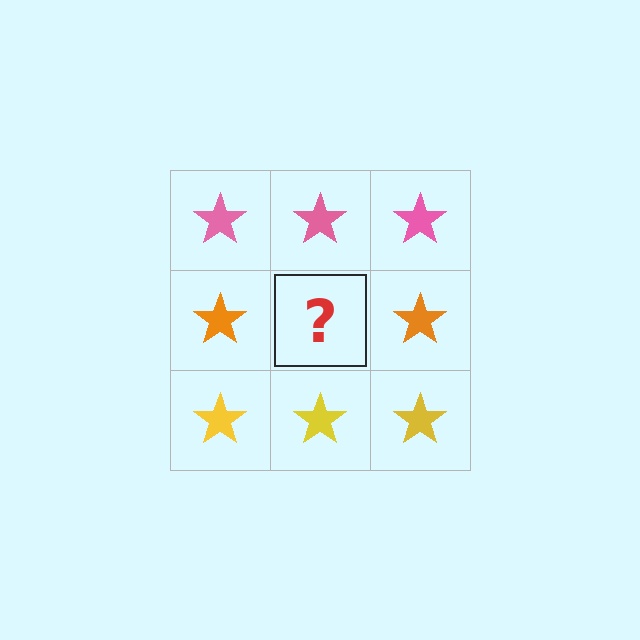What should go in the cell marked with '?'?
The missing cell should contain an orange star.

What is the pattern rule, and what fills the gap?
The rule is that each row has a consistent color. The gap should be filled with an orange star.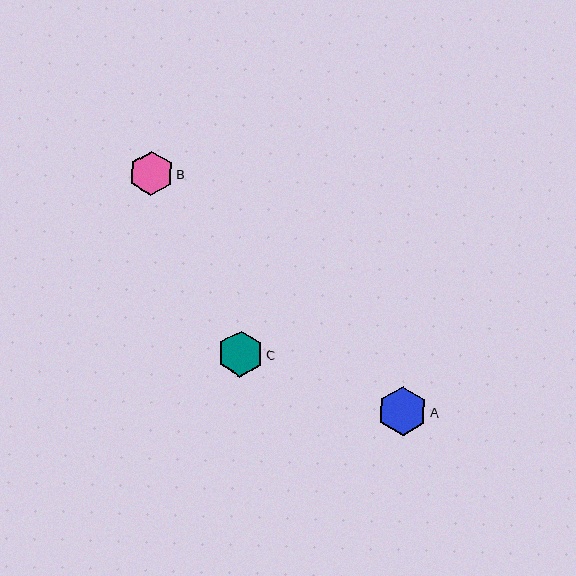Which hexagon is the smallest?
Hexagon B is the smallest with a size of approximately 45 pixels.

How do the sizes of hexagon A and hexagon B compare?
Hexagon A and hexagon B are approximately the same size.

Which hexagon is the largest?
Hexagon A is the largest with a size of approximately 49 pixels.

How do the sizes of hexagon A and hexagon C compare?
Hexagon A and hexagon C are approximately the same size.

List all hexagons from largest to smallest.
From largest to smallest: A, C, B.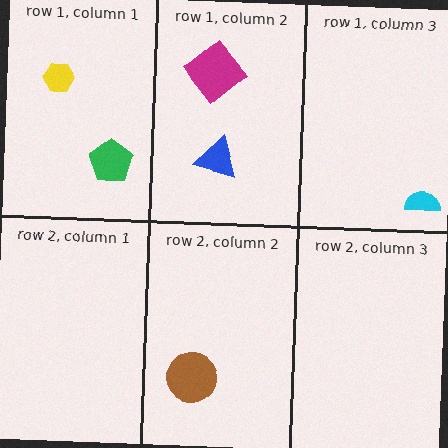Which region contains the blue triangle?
The row 1, column 2 region.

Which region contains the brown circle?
The row 2, column 2 region.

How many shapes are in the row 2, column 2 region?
1.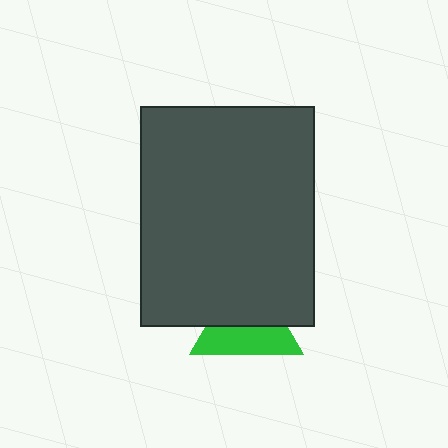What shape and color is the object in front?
The object in front is a dark gray rectangle.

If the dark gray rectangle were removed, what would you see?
You would see the complete green triangle.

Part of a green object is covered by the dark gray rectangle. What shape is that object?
It is a triangle.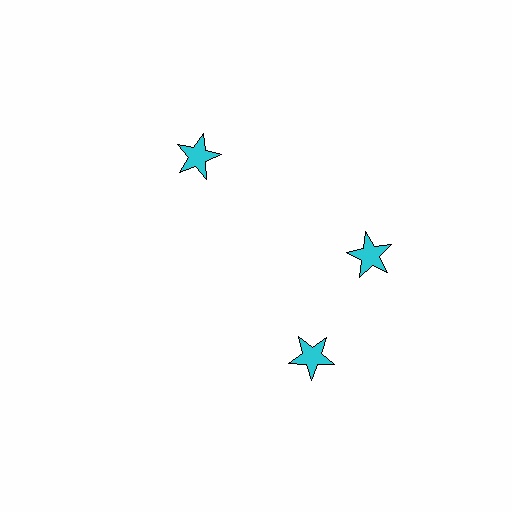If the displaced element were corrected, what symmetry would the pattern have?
It would have 3-fold rotational symmetry — the pattern would map onto itself every 120 degrees.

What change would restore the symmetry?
The symmetry would be restored by rotating it back into even spacing with its neighbors so that all 3 stars sit at equal angles and equal distance from the center.